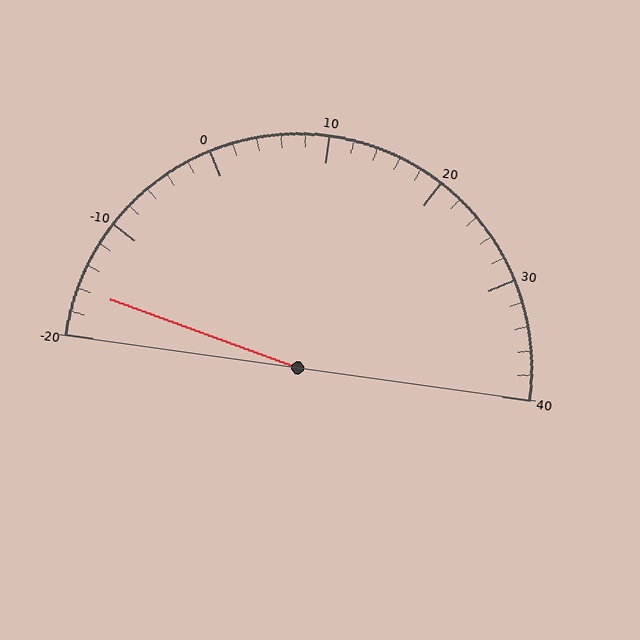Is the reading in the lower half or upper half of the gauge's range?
The reading is in the lower half of the range (-20 to 40).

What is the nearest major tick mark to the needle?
The nearest major tick mark is -20.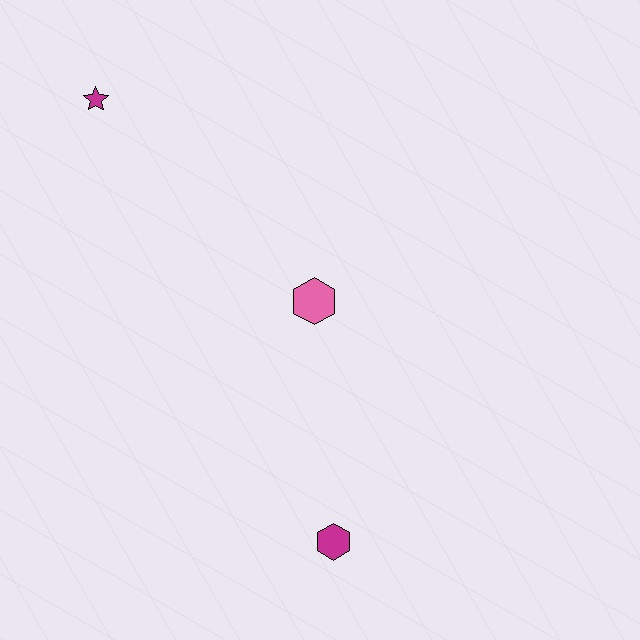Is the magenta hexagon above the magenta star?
No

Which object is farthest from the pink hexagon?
The magenta star is farthest from the pink hexagon.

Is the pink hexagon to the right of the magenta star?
Yes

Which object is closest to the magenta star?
The pink hexagon is closest to the magenta star.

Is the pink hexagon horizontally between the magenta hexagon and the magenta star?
Yes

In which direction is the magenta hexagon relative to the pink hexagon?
The magenta hexagon is below the pink hexagon.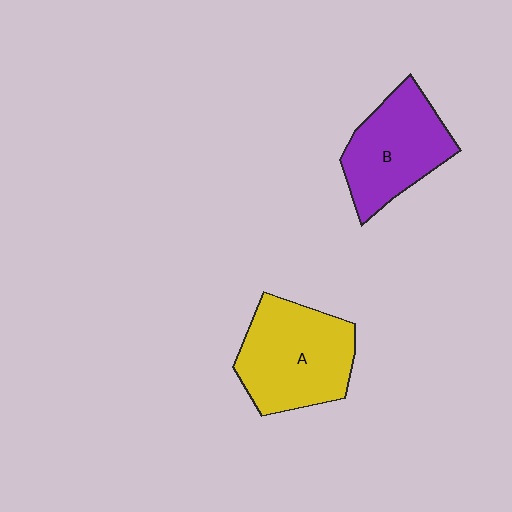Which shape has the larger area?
Shape A (yellow).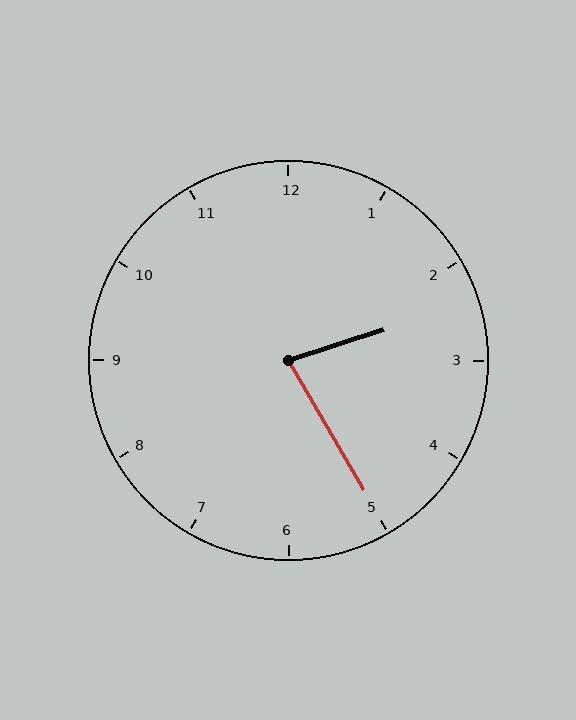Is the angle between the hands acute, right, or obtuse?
It is acute.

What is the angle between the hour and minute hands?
Approximately 78 degrees.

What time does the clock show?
2:25.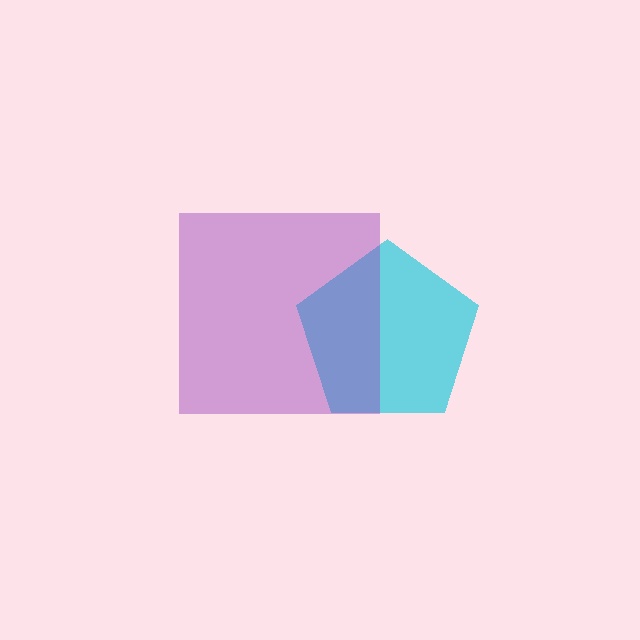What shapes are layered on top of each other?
The layered shapes are: a cyan pentagon, a purple square.